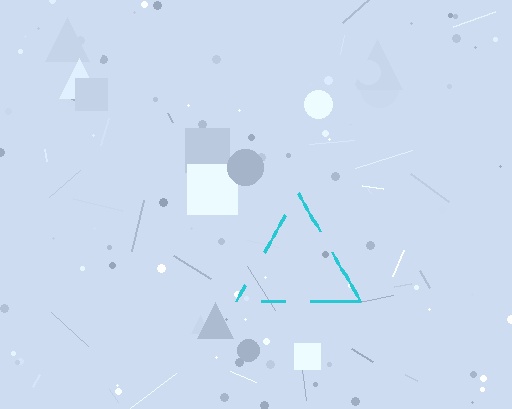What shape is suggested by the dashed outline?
The dashed outline suggests a triangle.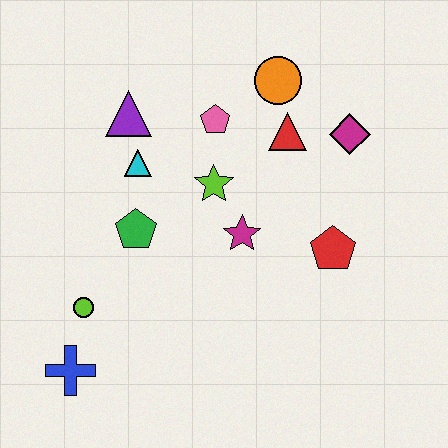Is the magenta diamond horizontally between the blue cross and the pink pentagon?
No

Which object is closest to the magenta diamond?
The red triangle is closest to the magenta diamond.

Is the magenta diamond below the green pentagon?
No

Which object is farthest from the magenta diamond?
The blue cross is farthest from the magenta diamond.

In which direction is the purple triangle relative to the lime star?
The purple triangle is to the left of the lime star.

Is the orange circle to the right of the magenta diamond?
No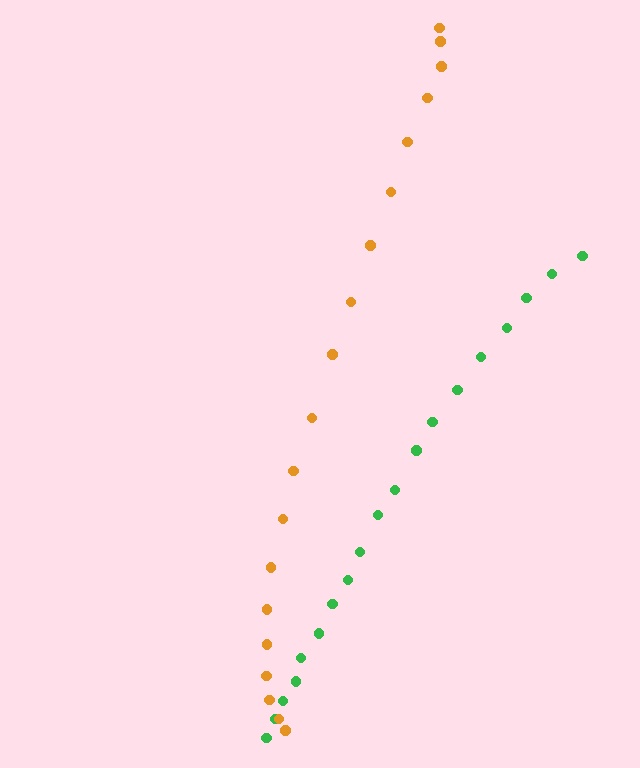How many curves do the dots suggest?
There are 2 distinct paths.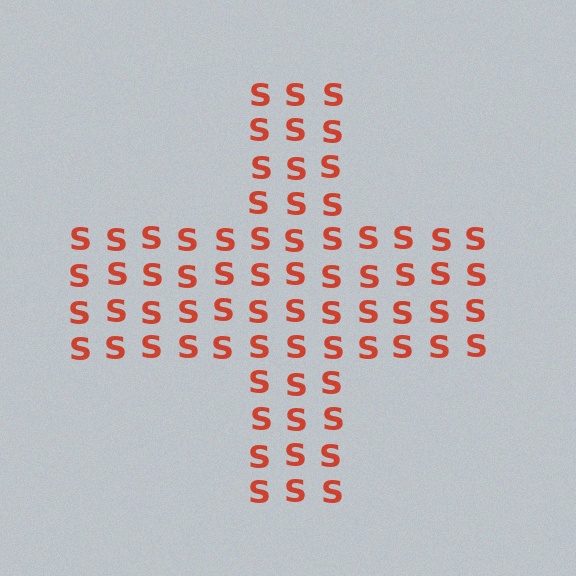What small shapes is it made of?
It is made of small letter S's.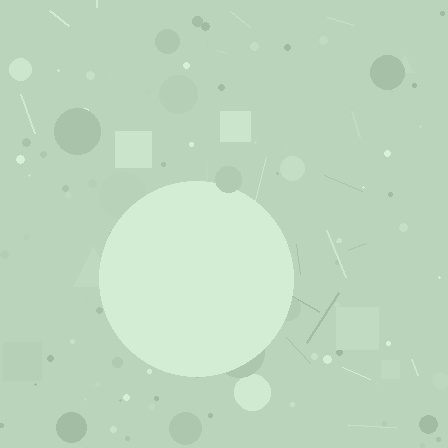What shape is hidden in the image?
A circle is hidden in the image.